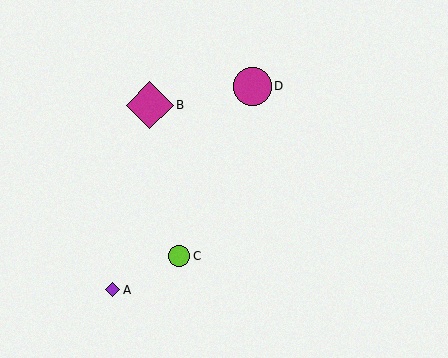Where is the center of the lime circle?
The center of the lime circle is at (179, 256).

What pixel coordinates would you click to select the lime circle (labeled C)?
Click at (179, 256) to select the lime circle C.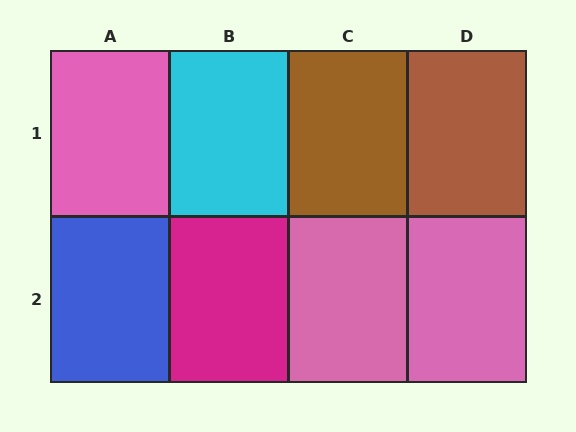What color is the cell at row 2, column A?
Blue.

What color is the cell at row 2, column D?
Pink.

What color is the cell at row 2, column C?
Pink.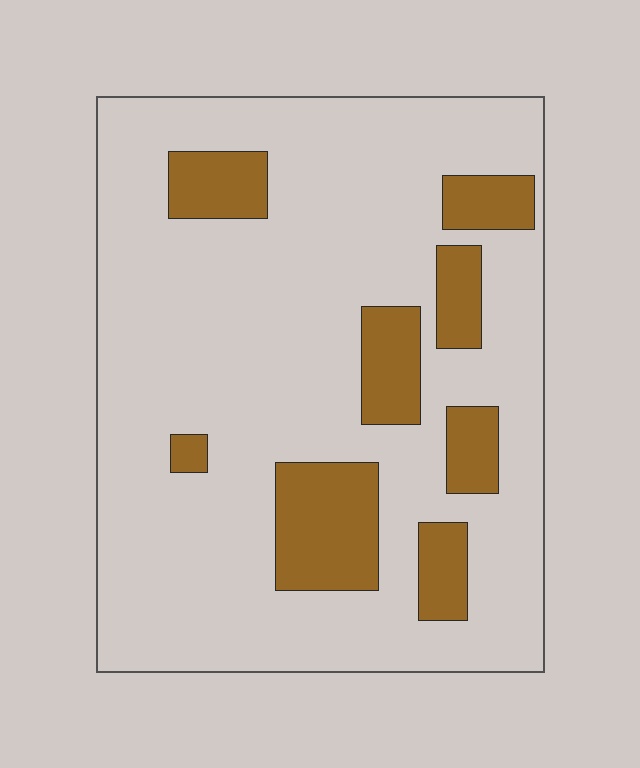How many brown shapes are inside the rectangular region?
8.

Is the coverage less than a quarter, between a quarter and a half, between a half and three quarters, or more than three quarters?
Less than a quarter.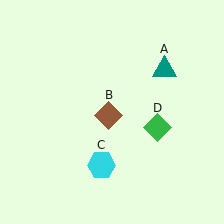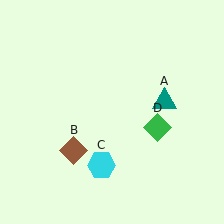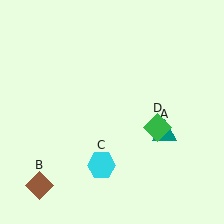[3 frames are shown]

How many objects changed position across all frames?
2 objects changed position: teal triangle (object A), brown diamond (object B).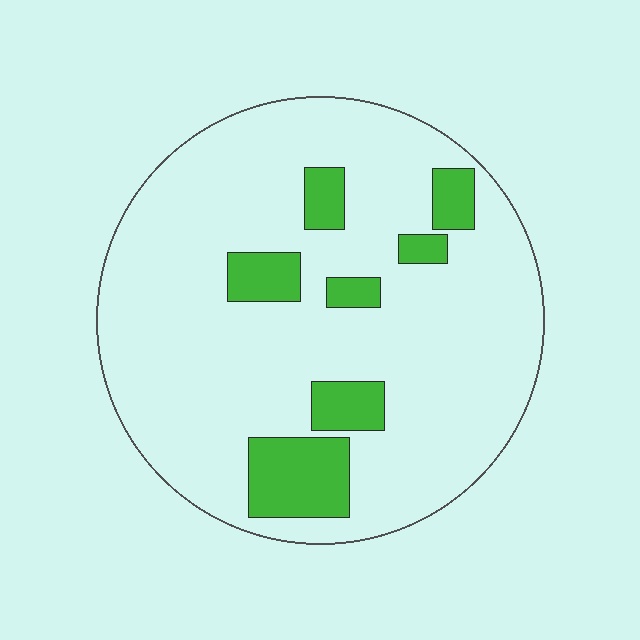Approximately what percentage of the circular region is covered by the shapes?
Approximately 15%.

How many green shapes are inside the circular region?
7.